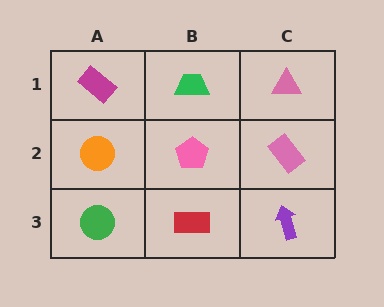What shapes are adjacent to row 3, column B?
A pink pentagon (row 2, column B), a green circle (row 3, column A), a purple arrow (row 3, column C).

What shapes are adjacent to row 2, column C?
A pink triangle (row 1, column C), a purple arrow (row 3, column C), a pink pentagon (row 2, column B).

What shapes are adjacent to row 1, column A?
An orange circle (row 2, column A), a green trapezoid (row 1, column B).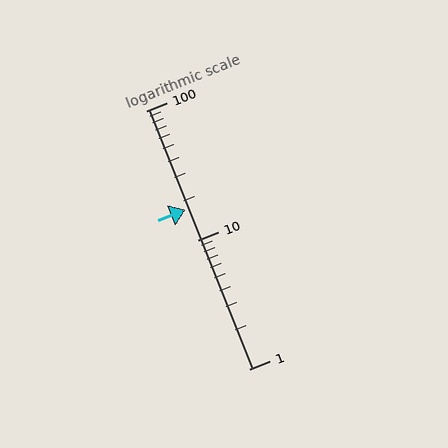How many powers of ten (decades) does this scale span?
The scale spans 2 decades, from 1 to 100.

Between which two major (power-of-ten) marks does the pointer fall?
The pointer is between 10 and 100.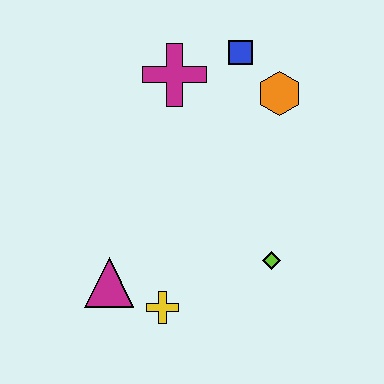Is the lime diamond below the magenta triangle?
No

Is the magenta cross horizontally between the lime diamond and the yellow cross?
Yes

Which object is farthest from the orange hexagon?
The magenta triangle is farthest from the orange hexagon.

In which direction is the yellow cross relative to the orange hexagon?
The yellow cross is below the orange hexagon.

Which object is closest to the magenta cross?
The blue square is closest to the magenta cross.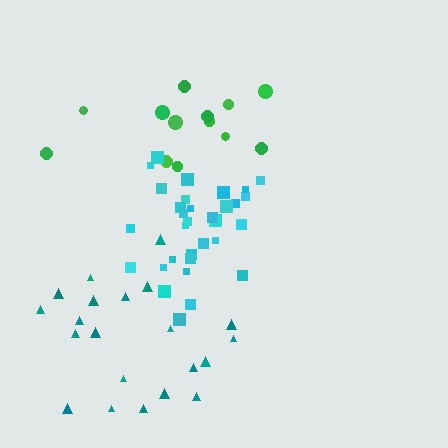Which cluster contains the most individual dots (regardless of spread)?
Cyan (32).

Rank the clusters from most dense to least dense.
cyan, teal, green.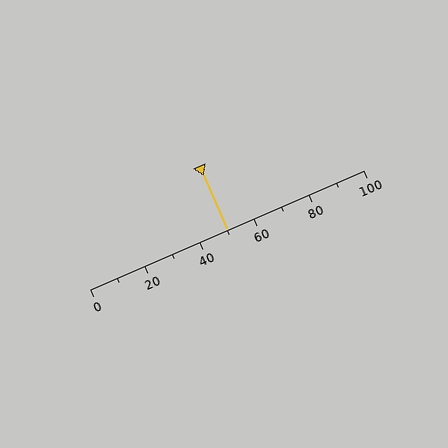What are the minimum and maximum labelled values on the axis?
The axis runs from 0 to 100.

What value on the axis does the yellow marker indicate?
The marker indicates approximately 50.